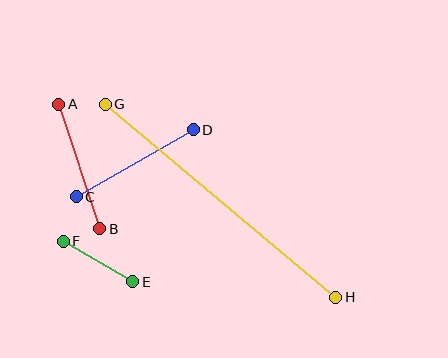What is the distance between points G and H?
The distance is approximately 301 pixels.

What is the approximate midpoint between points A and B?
The midpoint is at approximately (79, 167) pixels.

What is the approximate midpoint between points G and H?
The midpoint is at approximately (221, 201) pixels.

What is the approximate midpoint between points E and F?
The midpoint is at approximately (98, 262) pixels.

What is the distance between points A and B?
The distance is approximately 131 pixels.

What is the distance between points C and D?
The distance is approximately 135 pixels.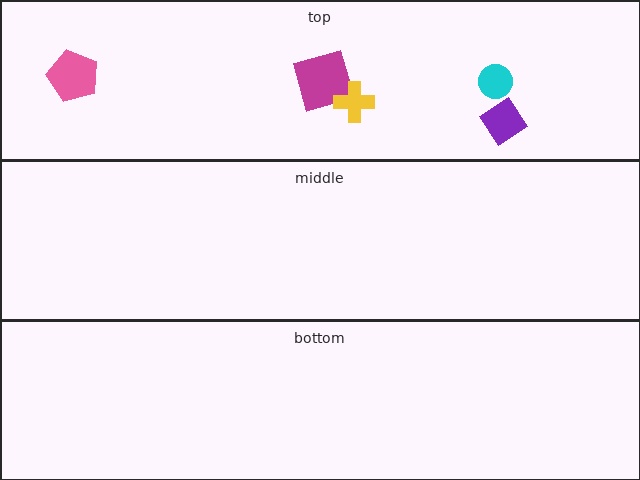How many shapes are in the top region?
5.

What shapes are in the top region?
The magenta square, the pink pentagon, the purple diamond, the yellow cross, the cyan circle.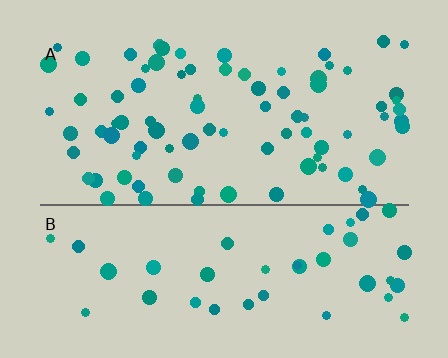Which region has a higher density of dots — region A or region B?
A (the top).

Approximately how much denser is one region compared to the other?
Approximately 1.9× — region A over region B.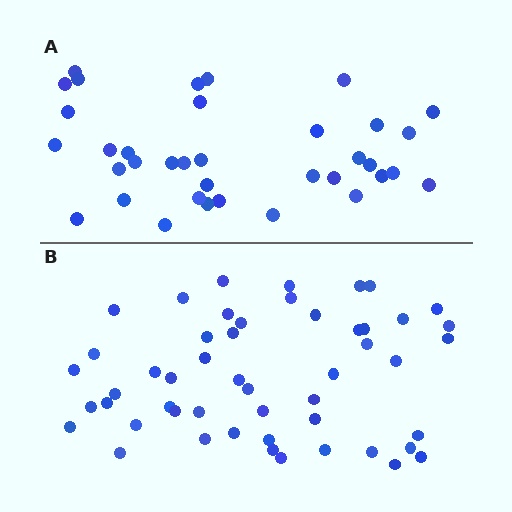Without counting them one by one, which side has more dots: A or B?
Region B (the bottom region) has more dots.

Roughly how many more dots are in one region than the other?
Region B has approximately 15 more dots than region A.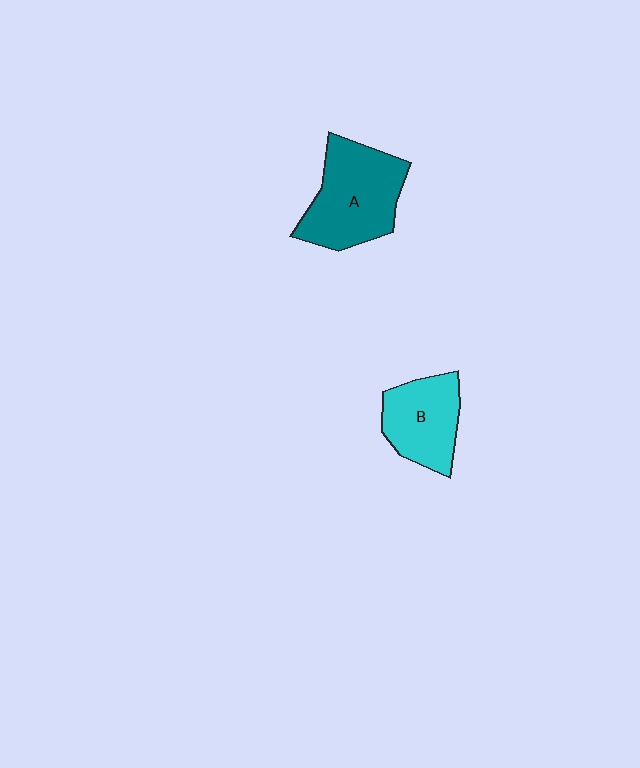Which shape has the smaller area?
Shape B (cyan).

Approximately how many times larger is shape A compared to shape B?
Approximately 1.4 times.